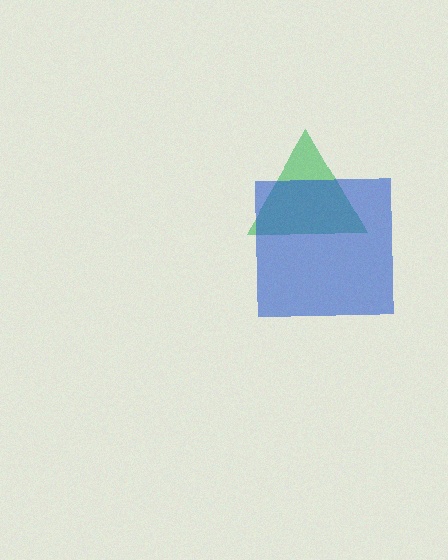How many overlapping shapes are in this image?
There are 2 overlapping shapes in the image.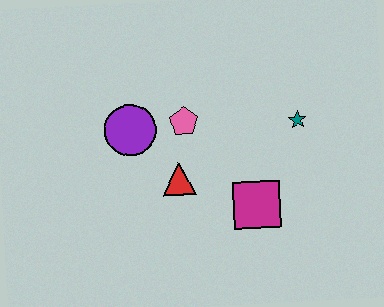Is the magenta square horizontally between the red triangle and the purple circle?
No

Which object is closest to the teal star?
The magenta square is closest to the teal star.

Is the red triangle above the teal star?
No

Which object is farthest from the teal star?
The purple circle is farthest from the teal star.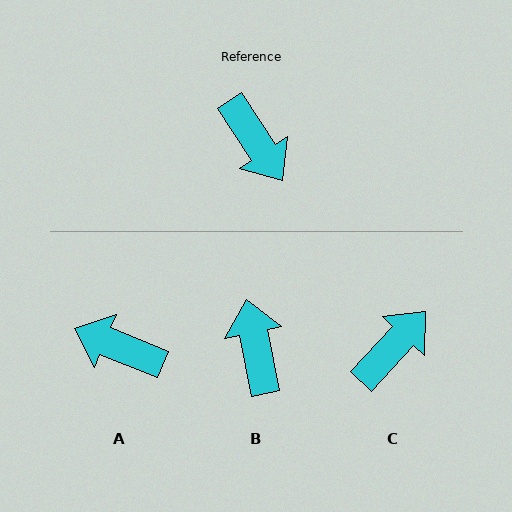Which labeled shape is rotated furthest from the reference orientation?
B, about 158 degrees away.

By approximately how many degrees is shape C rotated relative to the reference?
Approximately 104 degrees counter-clockwise.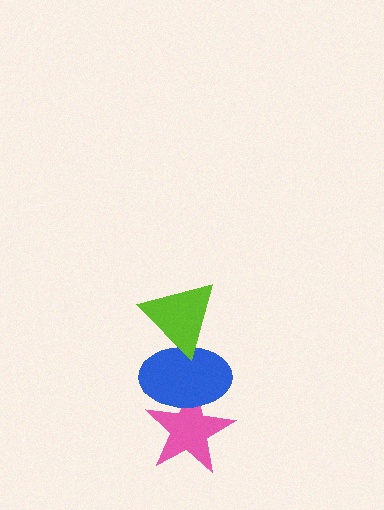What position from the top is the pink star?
The pink star is 3rd from the top.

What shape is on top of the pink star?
The blue ellipse is on top of the pink star.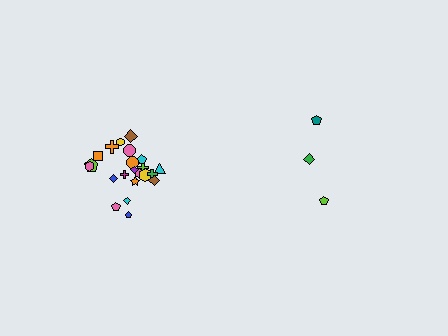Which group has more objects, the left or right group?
The left group.